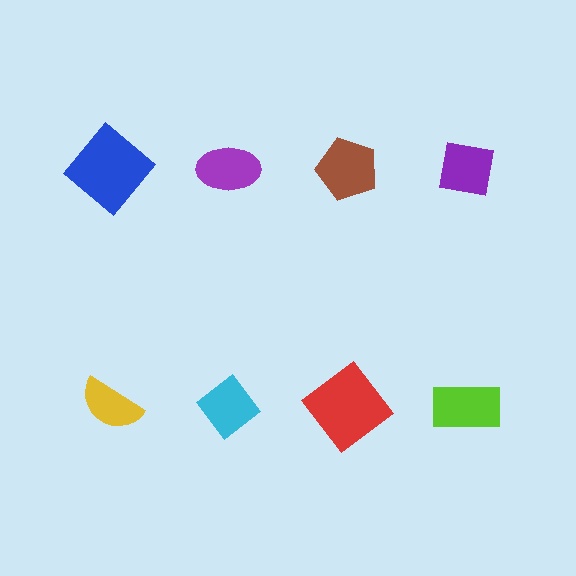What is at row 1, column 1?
A blue diamond.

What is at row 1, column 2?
A purple ellipse.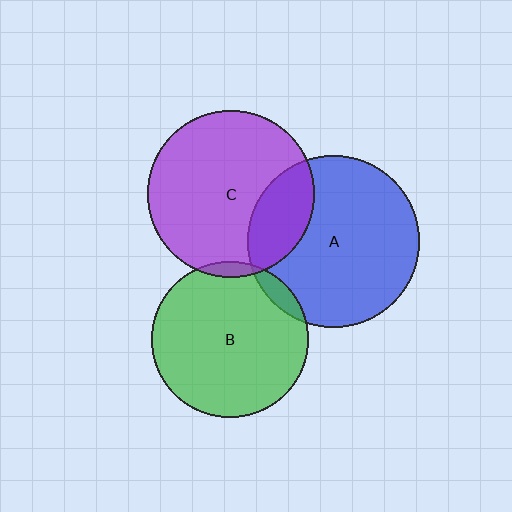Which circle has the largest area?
Circle A (blue).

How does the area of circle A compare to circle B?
Approximately 1.2 times.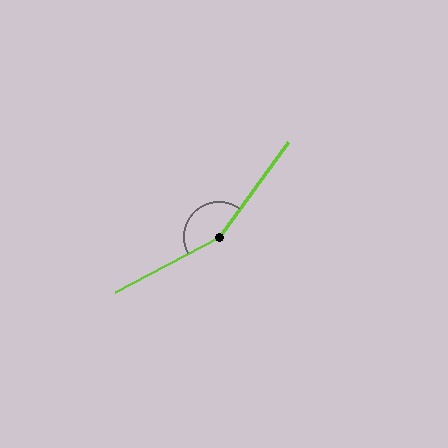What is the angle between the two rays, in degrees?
Approximately 154 degrees.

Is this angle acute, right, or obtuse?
It is obtuse.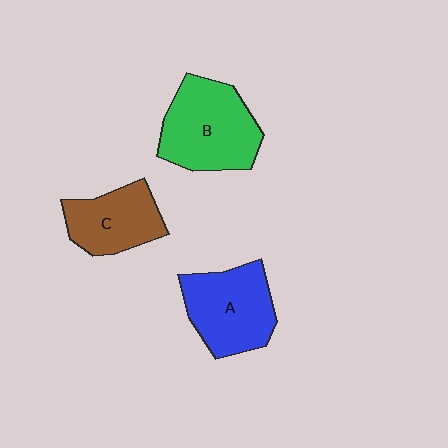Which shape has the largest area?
Shape B (green).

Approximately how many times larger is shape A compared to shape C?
Approximately 1.3 times.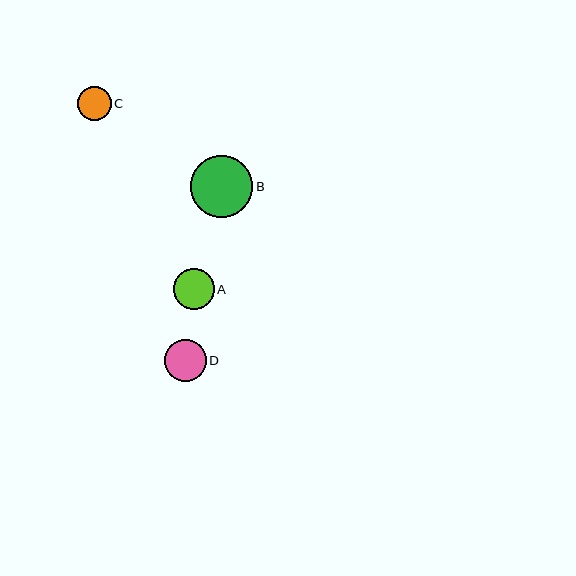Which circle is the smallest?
Circle C is the smallest with a size of approximately 34 pixels.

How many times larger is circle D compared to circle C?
Circle D is approximately 1.2 times the size of circle C.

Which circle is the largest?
Circle B is the largest with a size of approximately 62 pixels.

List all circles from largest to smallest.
From largest to smallest: B, D, A, C.